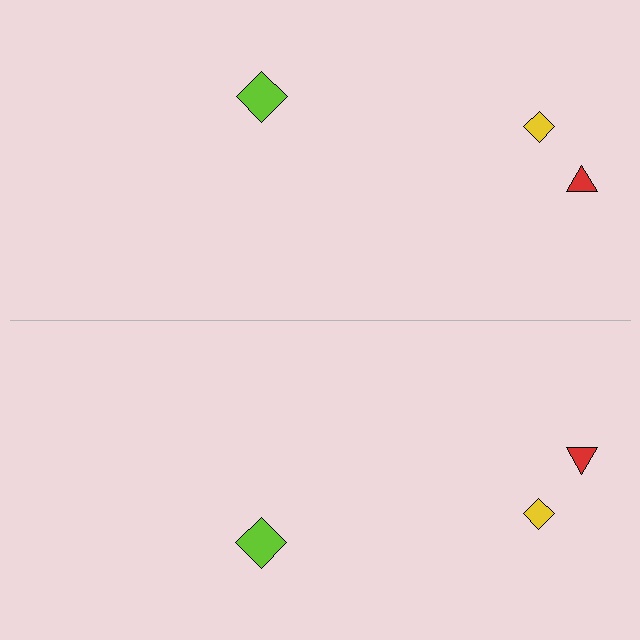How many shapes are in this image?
There are 6 shapes in this image.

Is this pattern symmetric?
Yes, this pattern has bilateral (reflection) symmetry.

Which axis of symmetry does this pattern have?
The pattern has a horizontal axis of symmetry running through the center of the image.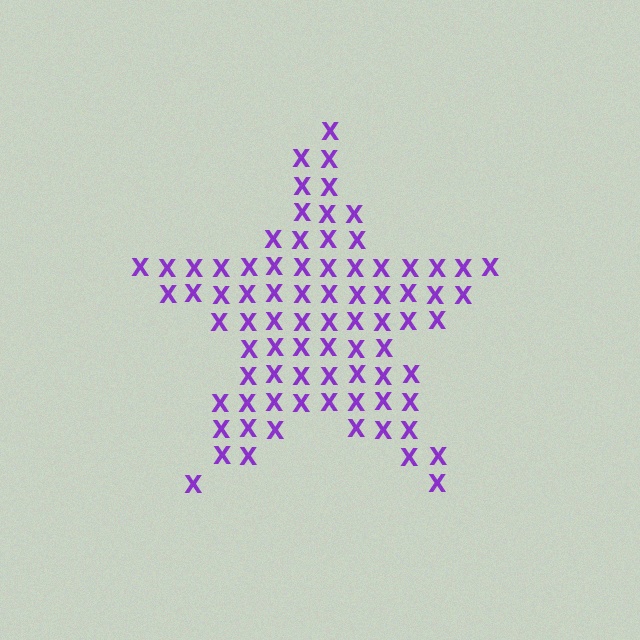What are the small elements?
The small elements are letter X's.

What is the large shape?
The large shape is a star.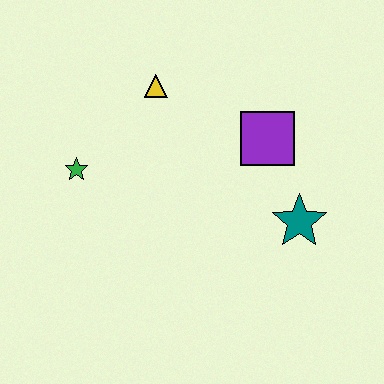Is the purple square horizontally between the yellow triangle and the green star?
No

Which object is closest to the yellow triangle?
The green star is closest to the yellow triangle.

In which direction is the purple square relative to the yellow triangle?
The purple square is to the right of the yellow triangle.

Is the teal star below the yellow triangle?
Yes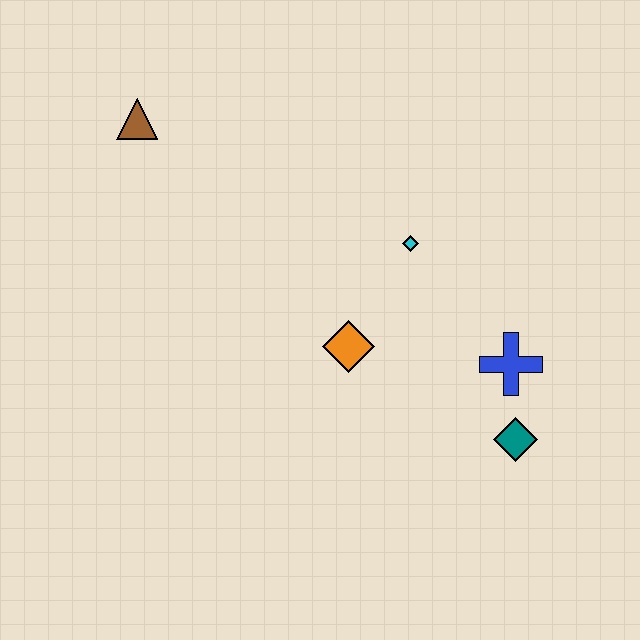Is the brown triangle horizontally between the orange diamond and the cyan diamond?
No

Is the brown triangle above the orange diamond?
Yes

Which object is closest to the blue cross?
The teal diamond is closest to the blue cross.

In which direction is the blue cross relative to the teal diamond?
The blue cross is above the teal diamond.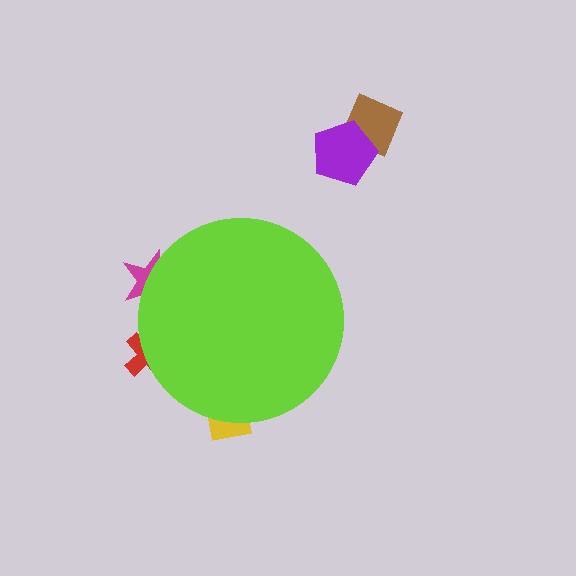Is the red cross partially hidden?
Yes, the red cross is partially hidden behind the lime circle.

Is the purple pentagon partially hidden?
No, the purple pentagon is fully visible.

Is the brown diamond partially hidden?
No, the brown diamond is fully visible.